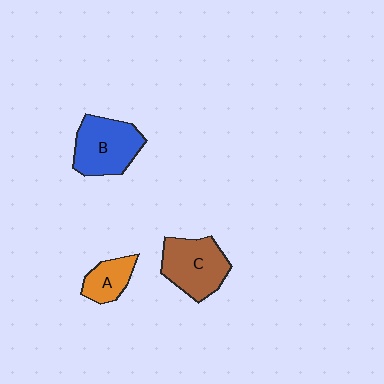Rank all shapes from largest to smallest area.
From largest to smallest: B (blue), C (brown), A (orange).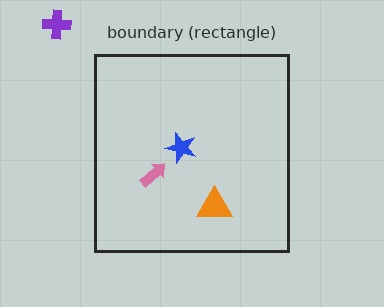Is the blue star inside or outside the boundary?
Inside.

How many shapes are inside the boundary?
3 inside, 1 outside.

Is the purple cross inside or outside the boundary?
Outside.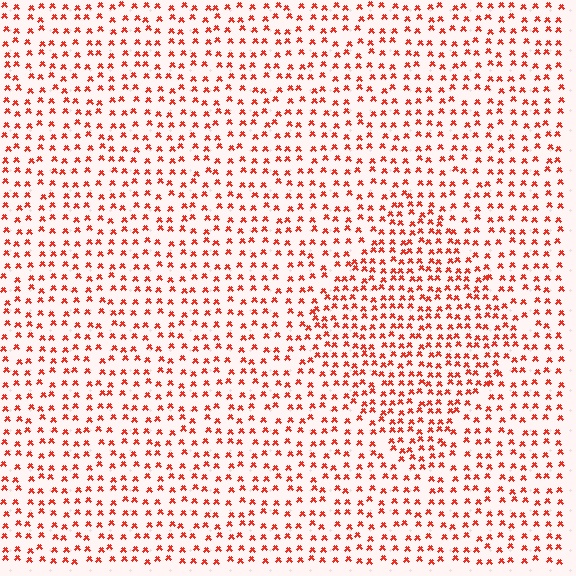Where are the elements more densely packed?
The elements are more densely packed inside the diamond boundary.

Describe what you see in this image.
The image contains small red elements arranged at two different densities. A diamond-shaped region is visible where the elements are more densely packed than the surrounding area.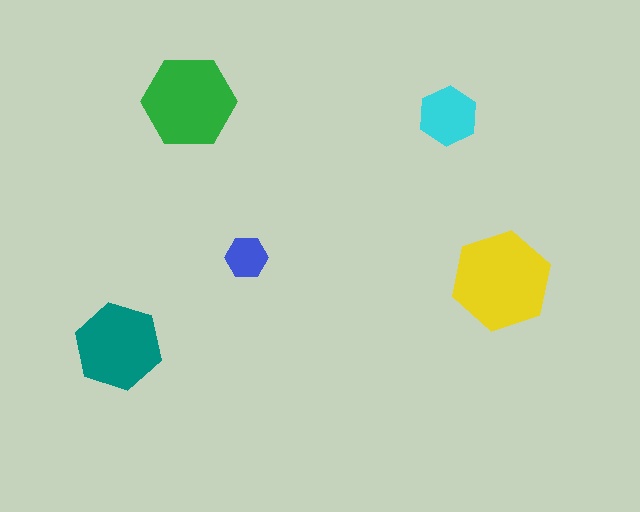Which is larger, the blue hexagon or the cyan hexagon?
The cyan one.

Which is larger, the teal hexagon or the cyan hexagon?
The teal one.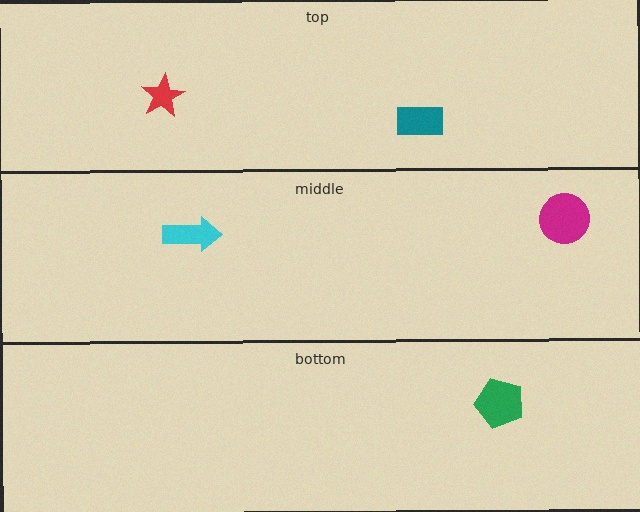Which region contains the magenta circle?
The middle region.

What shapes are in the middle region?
The cyan arrow, the magenta circle.